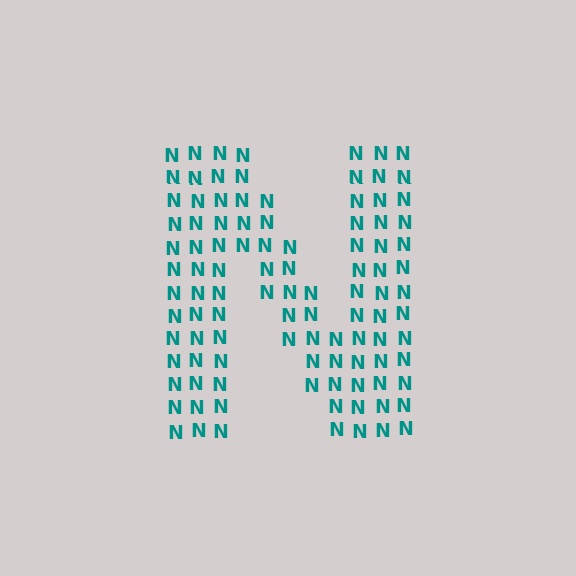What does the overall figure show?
The overall figure shows the letter N.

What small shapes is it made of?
It is made of small letter N's.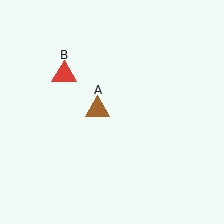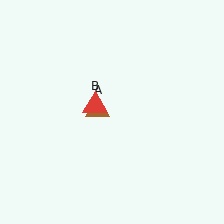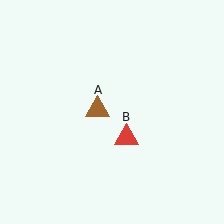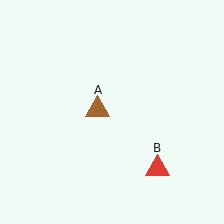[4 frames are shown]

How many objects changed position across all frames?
1 object changed position: red triangle (object B).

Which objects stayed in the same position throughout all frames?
Brown triangle (object A) remained stationary.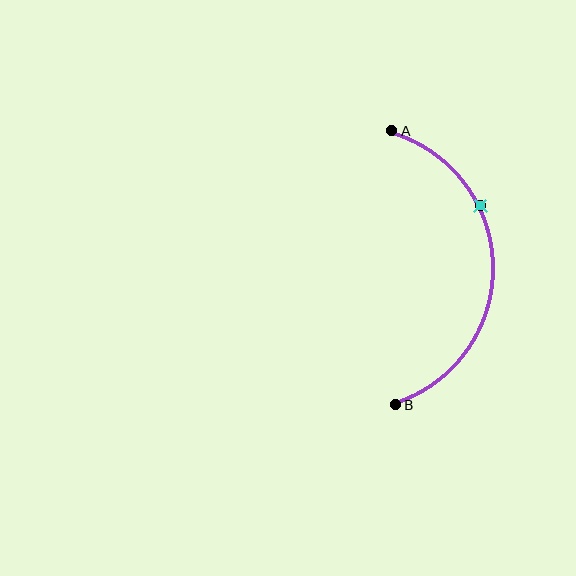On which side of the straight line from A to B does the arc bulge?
The arc bulges to the right of the straight line connecting A and B.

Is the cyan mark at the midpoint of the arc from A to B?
No. The cyan mark lies on the arc but is closer to endpoint A. The arc midpoint would be at the point on the curve equidistant along the arc from both A and B.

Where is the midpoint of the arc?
The arc midpoint is the point on the curve farthest from the straight line joining A and B. It sits to the right of that line.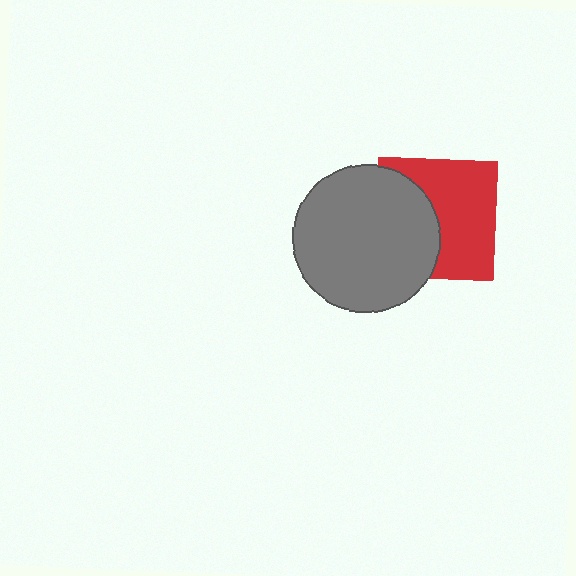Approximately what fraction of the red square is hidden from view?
Roughly 42% of the red square is hidden behind the gray circle.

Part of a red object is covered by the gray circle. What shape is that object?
It is a square.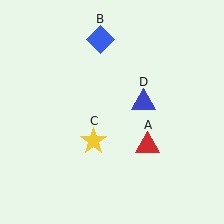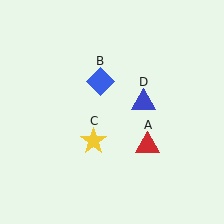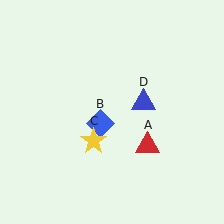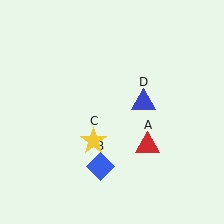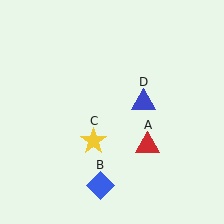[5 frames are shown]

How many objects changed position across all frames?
1 object changed position: blue diamond (object B).